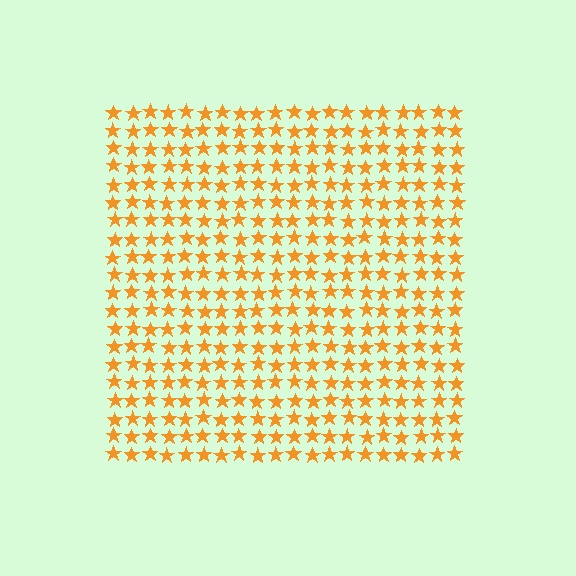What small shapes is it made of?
It is made of small stars.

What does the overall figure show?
The overall figure shows a square.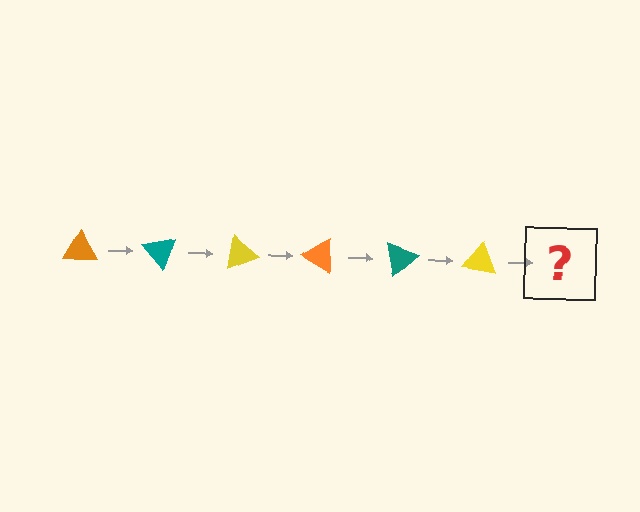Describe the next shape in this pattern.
It should be an orange triangle, rotated 300 degrees from the start.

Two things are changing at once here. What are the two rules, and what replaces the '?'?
The two rules are that it rotates 50 degrees each step and the color cycles through orange, teal, and yellow. The '?' should be an orange triangle, rotated 300 degrees from the start.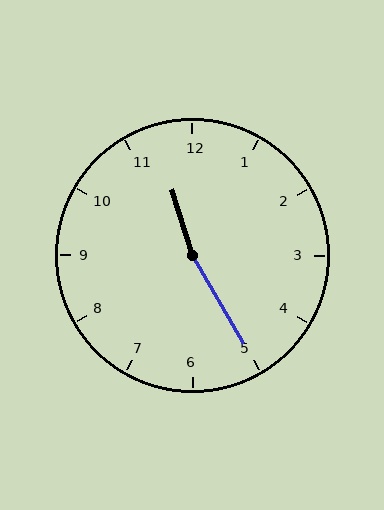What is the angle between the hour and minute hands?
Approximately 168 degrees.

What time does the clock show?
11:25.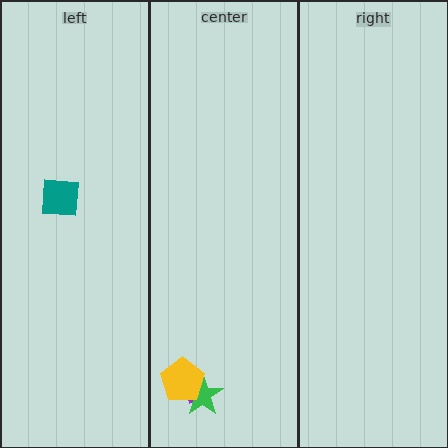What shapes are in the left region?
The teal square.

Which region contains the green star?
The center region.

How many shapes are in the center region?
3.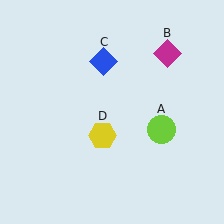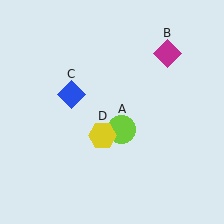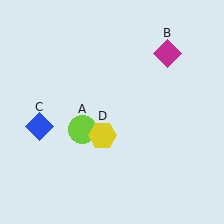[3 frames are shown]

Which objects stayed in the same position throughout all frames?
Magenta diamond (object B) and yellow hexagon (object D) remained stationary.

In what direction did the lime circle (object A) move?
The lime circle (object A) moved left.